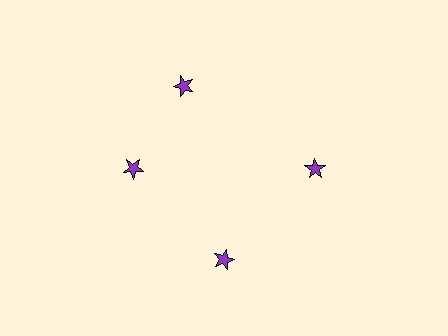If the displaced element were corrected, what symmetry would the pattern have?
It would have 4-fold rotational symmetry — the pattern would map onto itself every 90 degrees.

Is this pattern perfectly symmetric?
No. The 4 purple stars are arranged in a ring, but one element near the 12 o'clock position is rotated out of alignment along the ring, breaking the 4-fold rotational symmetry.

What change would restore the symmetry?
The symmetry would be restored by rotating it back into even spacing with its neighbors so that all 4 stars sit at equal angles and equal distance from the center.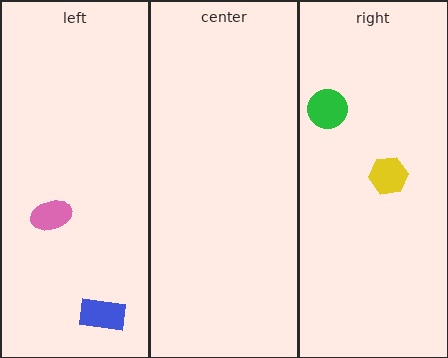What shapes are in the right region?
The green circle, the yellow hexagon.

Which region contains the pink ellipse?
The left region.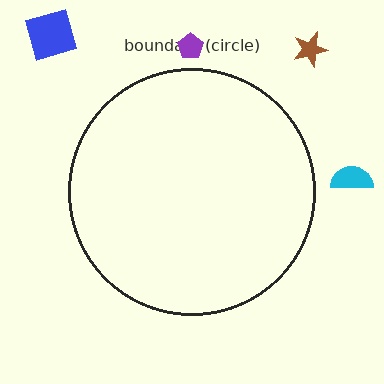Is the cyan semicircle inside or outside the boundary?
Outside.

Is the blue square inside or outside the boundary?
Outside.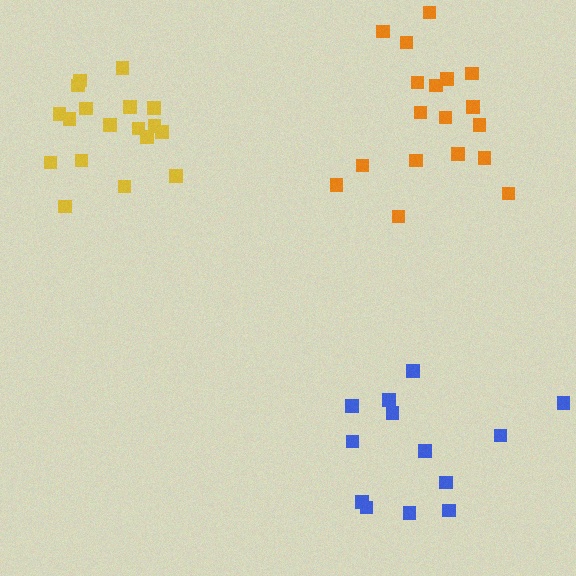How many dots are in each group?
Group 1: 18 dots, Group 2: 18 dots, Group 3: 13 dots (49 total).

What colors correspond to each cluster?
The clusters are colored: yellow, orange, blue.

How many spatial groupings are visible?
There are 3 spatial groupings.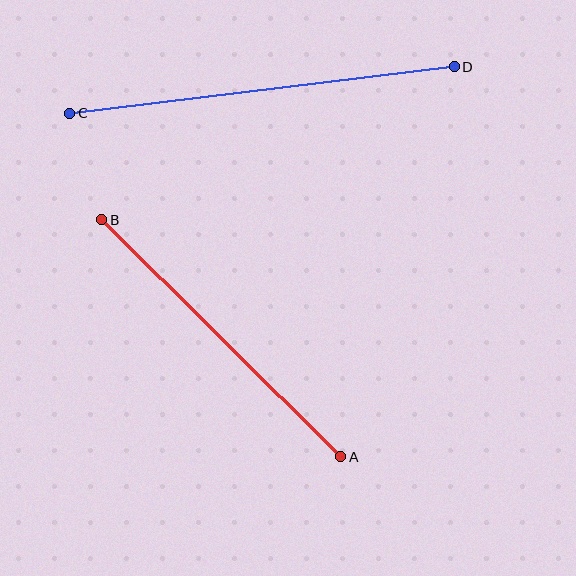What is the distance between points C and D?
The distance is approximately 388 pixels.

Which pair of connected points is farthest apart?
Points C and D are farthest apart.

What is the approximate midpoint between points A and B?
The midpoint is at approximately (221, 338) pixels.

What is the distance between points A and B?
The distance is approximately 336 pixels.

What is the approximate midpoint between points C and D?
The midpoint is at approximately (262, 90) pixels.